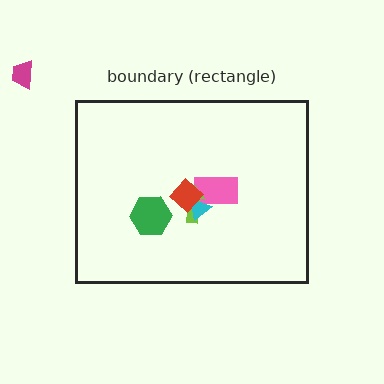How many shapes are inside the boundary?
5 inside, 1 outside.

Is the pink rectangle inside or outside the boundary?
Inside.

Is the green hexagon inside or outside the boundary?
Inside.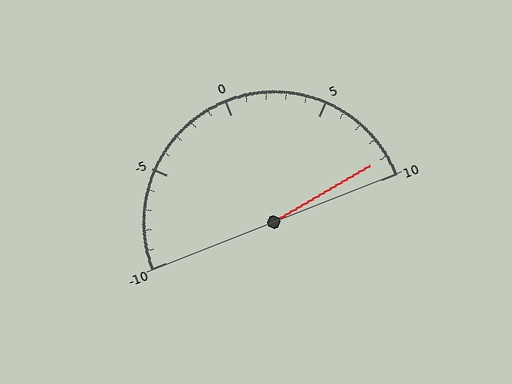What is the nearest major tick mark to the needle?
The nearest major tick mark is 10.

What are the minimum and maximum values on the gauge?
The gauge ranges from -10 to 10.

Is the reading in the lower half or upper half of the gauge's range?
The reading is in the upper half of the range (-10 to 10).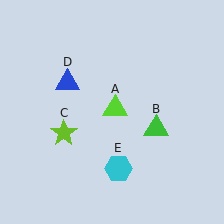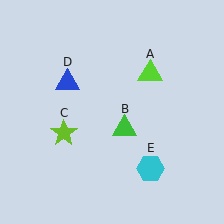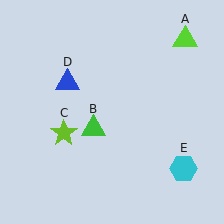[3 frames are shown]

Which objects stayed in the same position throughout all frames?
Lime star (object C) and blue triangle (object D) remained stationary.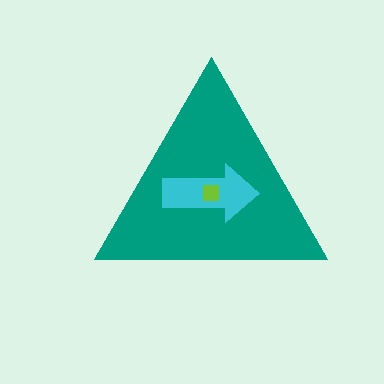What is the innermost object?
The lime square.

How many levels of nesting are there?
3.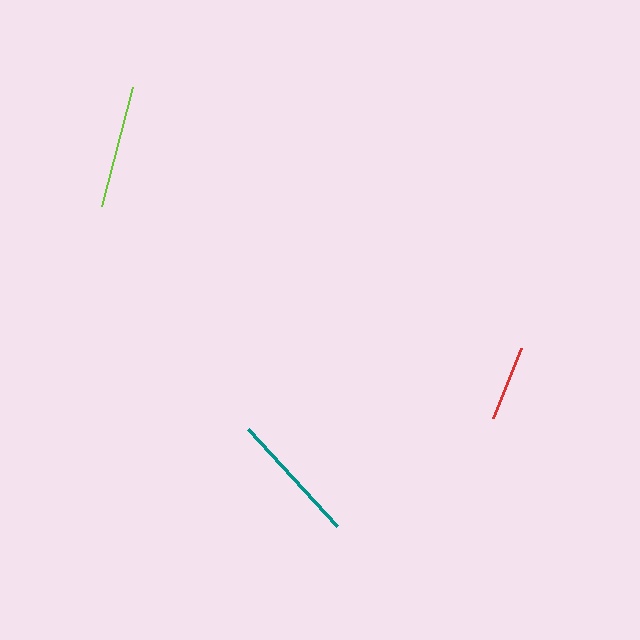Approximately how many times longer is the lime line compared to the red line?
The lime line is approximately 1.6 times the length of the red line.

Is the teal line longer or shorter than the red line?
The teal line is longer than the red line.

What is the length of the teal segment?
The teal segment is approximately 132 pixels long.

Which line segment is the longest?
The teal line is the longest at approximately 132 pixels.